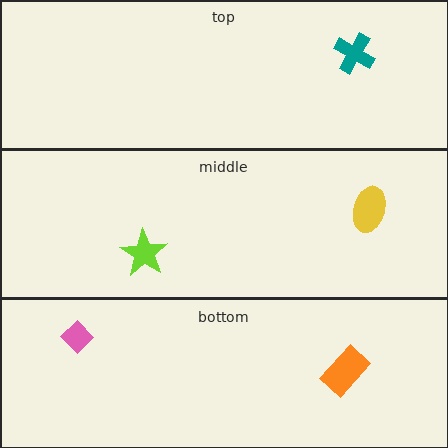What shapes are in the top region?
The teal cross.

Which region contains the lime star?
The middle region.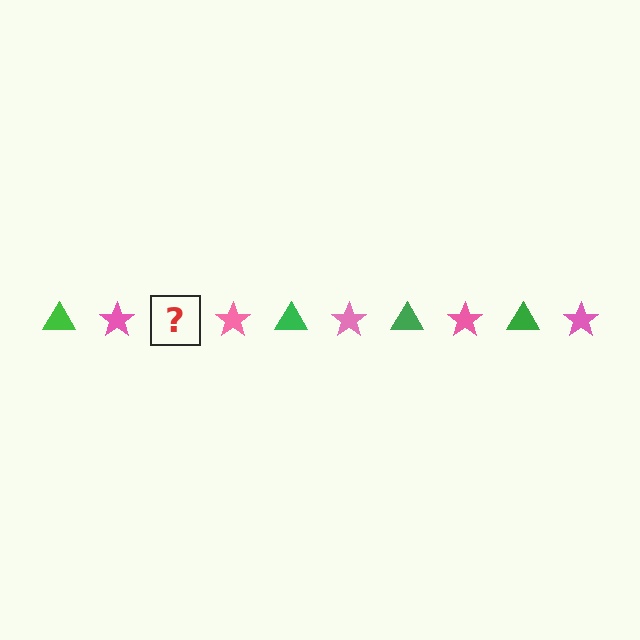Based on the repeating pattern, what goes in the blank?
The blank should be a green triangle.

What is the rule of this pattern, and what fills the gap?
The rule is that the pattern alternates between green triangle and pink star. The gap should be filled with a green triangle.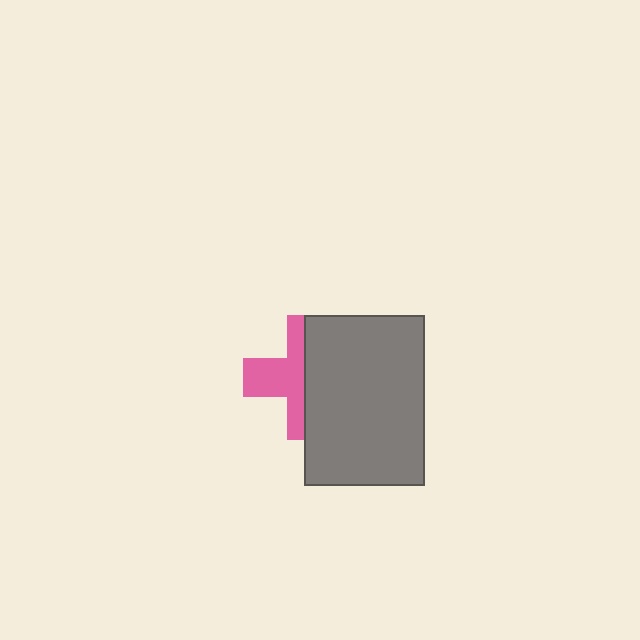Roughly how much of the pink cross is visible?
About half of it is visible (roughly 45%).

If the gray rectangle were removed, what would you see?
You would see the complete pink cross.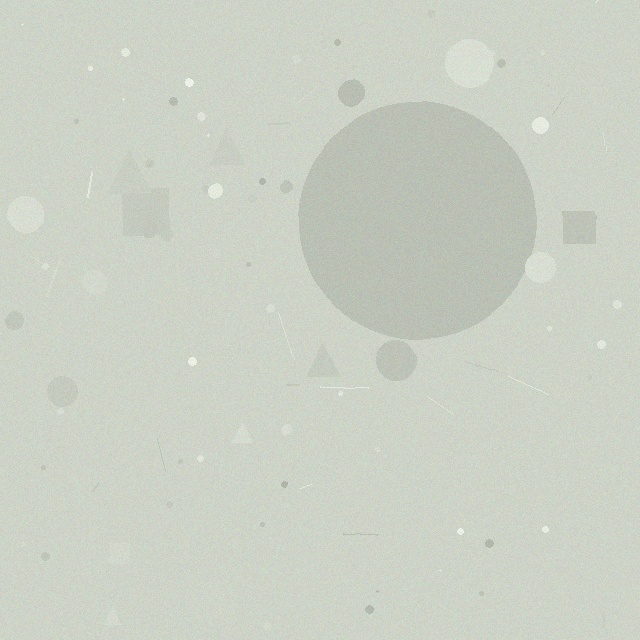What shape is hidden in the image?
A circle is hidden in the image.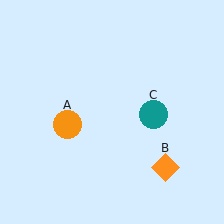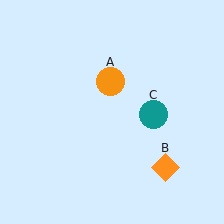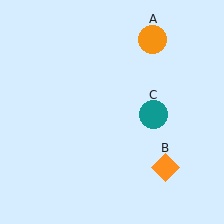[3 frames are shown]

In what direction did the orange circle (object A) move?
The orange circle (object A) moved up and to the right.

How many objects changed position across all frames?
1 object changed position: orange circle (object A).